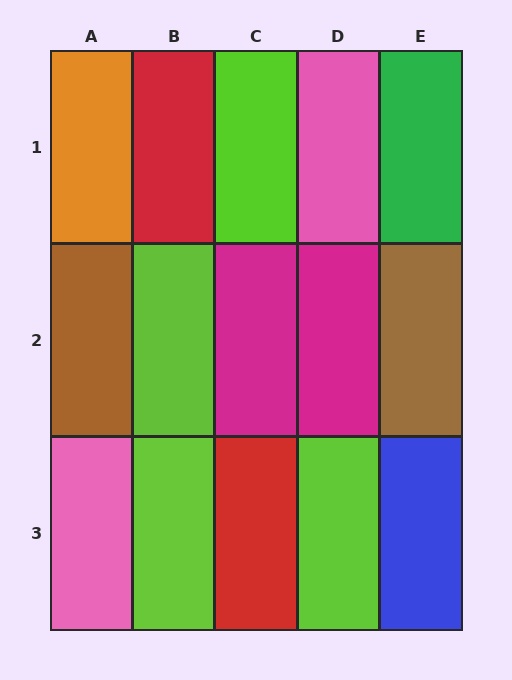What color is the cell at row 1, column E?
Green.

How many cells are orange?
1 cell is orange.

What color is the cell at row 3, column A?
Pink.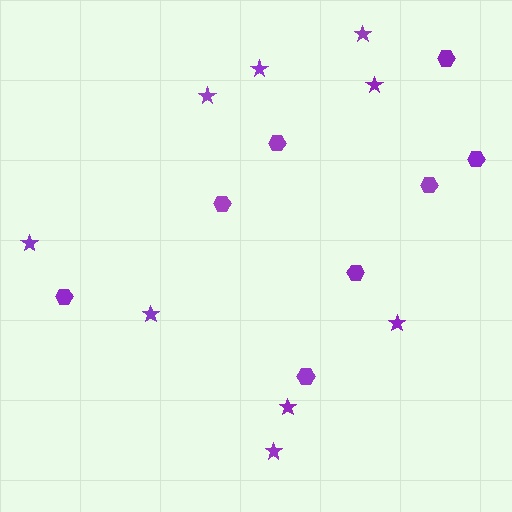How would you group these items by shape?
There are 2 groups: one group of hexagons (8) and one group of stars (9).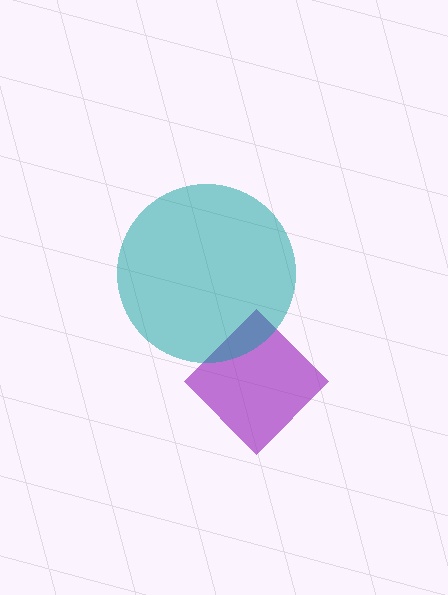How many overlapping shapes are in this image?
There are 2 overlapping shapes in the image.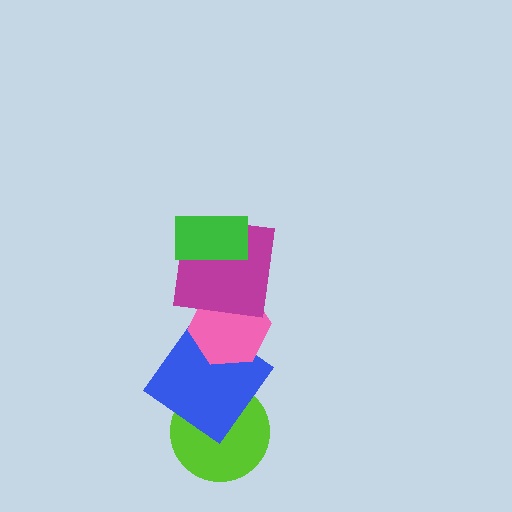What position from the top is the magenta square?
The magenta square is 2nd from the top.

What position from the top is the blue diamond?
The blue diamond is 4th from the top.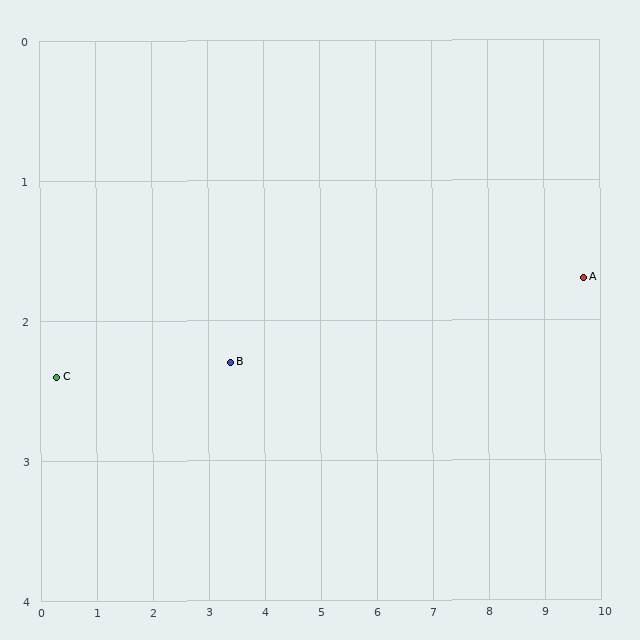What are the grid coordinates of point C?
Point C is at approximately (0.3, 2.4).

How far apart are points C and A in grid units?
Points C and A are about 9.4 grid units apart.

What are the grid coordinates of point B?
Point B is at approximately (3.4, 2.3).